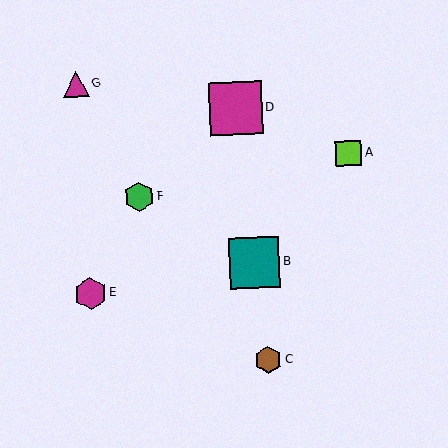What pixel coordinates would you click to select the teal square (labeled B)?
Click at (254, 262) to select the teal square B.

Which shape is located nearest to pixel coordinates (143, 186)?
The green hexagon (labeled F) at (139, 197) is nearest to that location.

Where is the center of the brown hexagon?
The center of the brown hexagon is at (268, 360).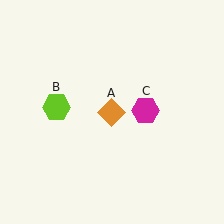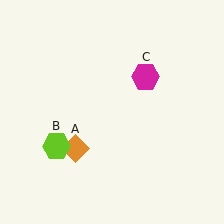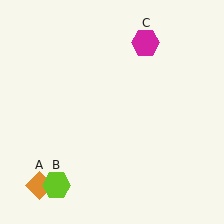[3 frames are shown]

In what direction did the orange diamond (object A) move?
The orange diamond (object A) moved down and to the left.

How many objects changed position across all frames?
3 objects changed position: orange diamond (object A), lime hexagon (object B), magenta hexagon (object C).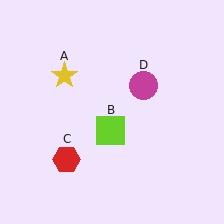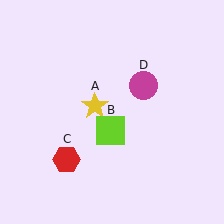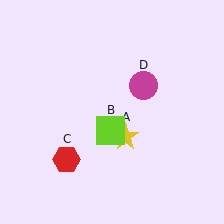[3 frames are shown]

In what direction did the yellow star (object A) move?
The yellow star (object A) moved down and to the right.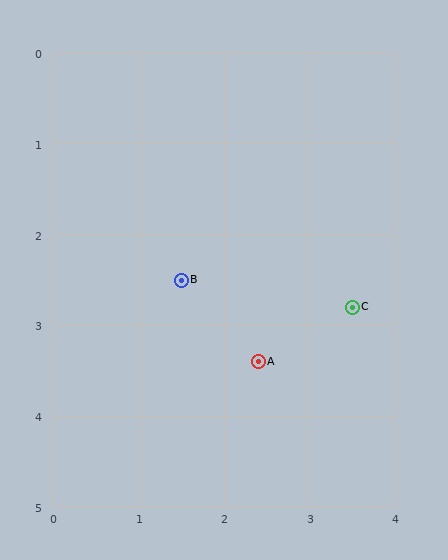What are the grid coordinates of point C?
Point C is at approximately (3.5, 2.8).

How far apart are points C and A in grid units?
Points C and A are about 1.3 grid units apart.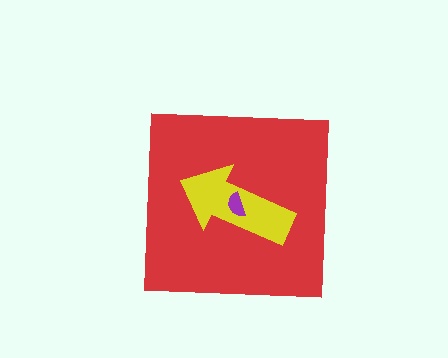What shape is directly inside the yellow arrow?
The purple semicircle.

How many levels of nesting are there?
3.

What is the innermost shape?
The purple semicircle.